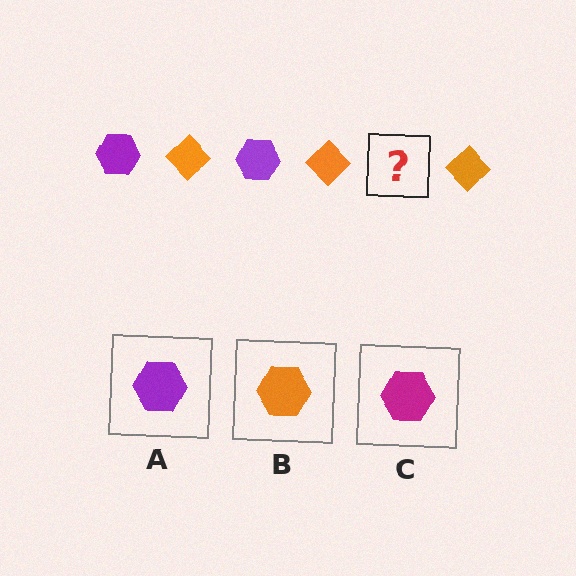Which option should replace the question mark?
Option A.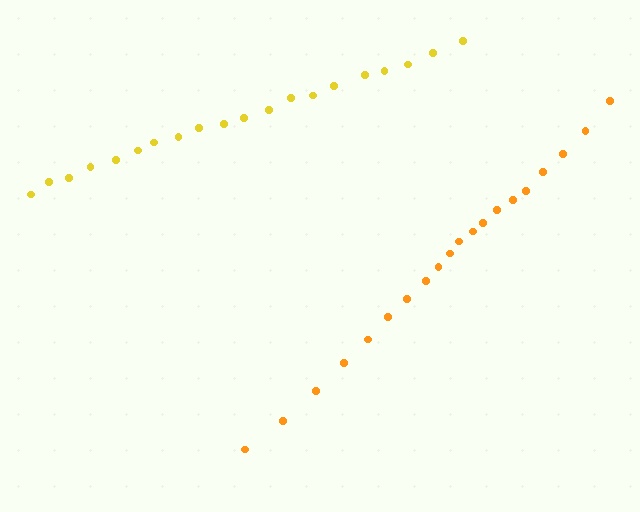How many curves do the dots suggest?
There are 2 distinct paths.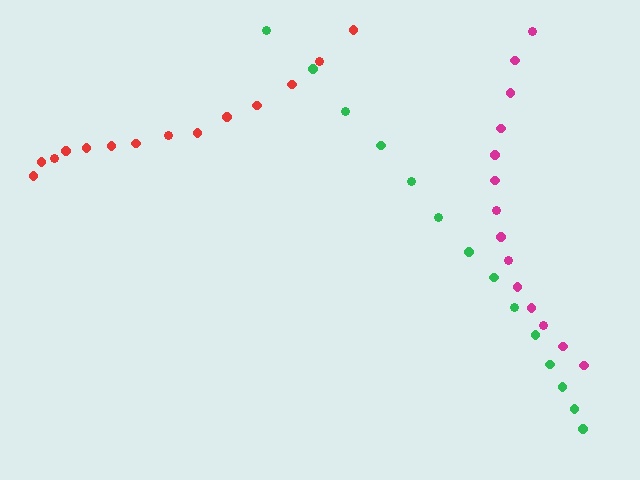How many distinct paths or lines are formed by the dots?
There are 3 distinct paths.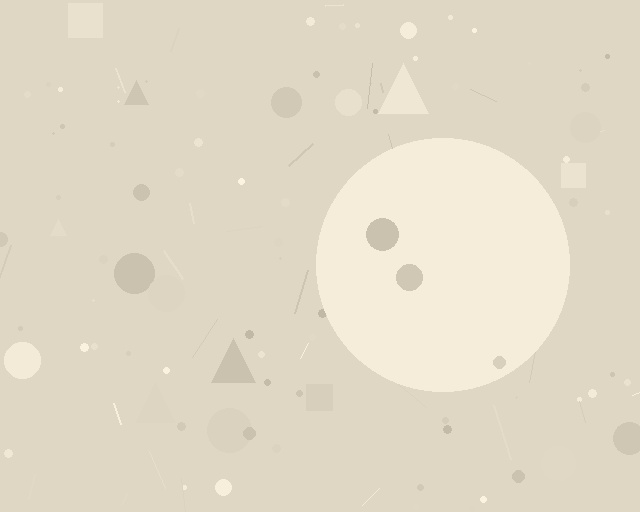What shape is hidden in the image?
A circle is hidden in the image.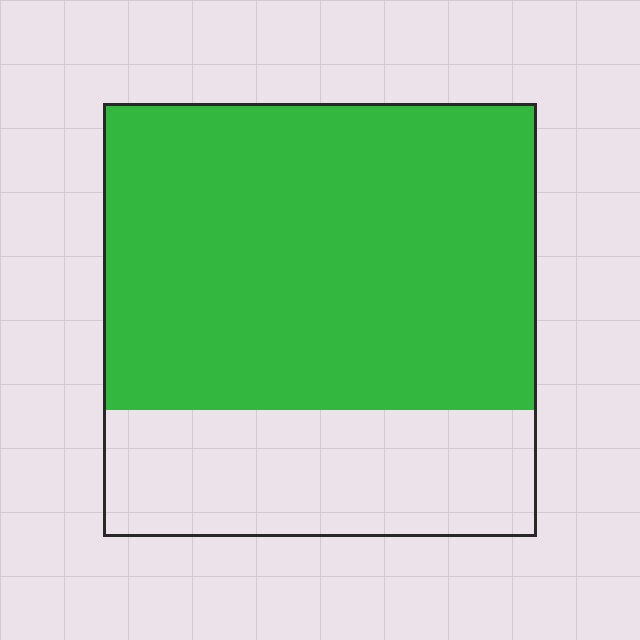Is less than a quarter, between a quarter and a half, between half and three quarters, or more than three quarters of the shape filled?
Between half and three quarters.